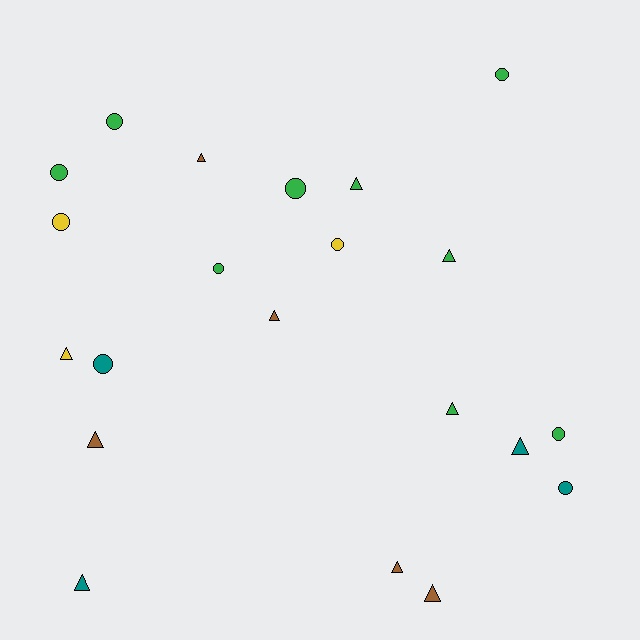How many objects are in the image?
There are 21 objects.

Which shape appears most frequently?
Triangle, with 11 objects.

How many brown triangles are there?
There are 5 brown triangles.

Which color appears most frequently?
Green, with 9 objects.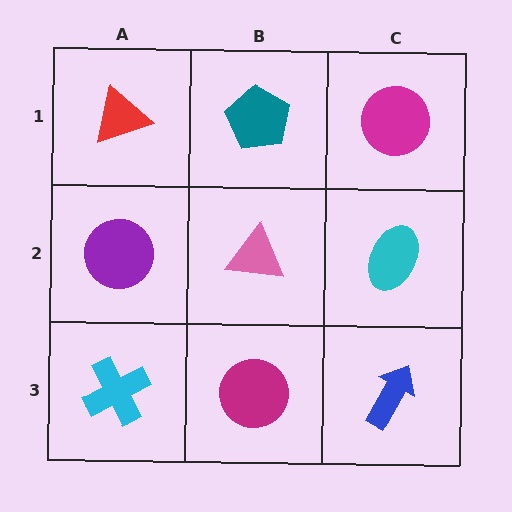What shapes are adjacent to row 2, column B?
A teal pentagon (row 1, column B), a magenta circle (row 3, column B), a purple circle (row 2, column A), a cyan ellipse (row 2, column C).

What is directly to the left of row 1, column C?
A teal pentagon.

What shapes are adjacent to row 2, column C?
A magenta circle (row 1, column C), a blue arrow (row 3, column C), a pink triangle (row 2, column B).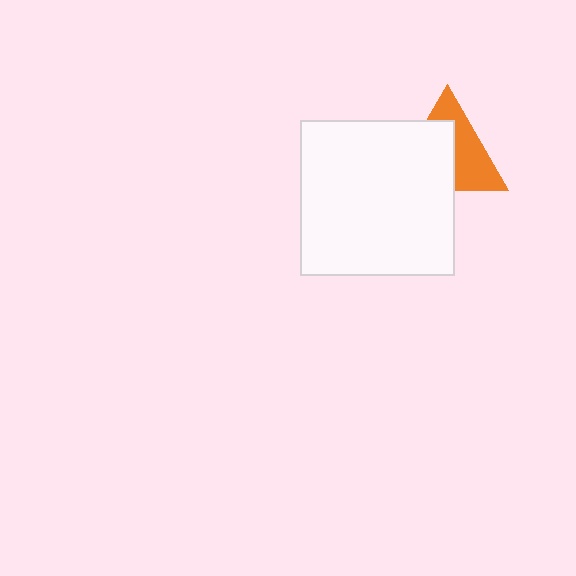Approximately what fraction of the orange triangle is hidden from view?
Roughly 53% of the orange triangle is hidden behind the white square.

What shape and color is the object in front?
The object in front is a white square.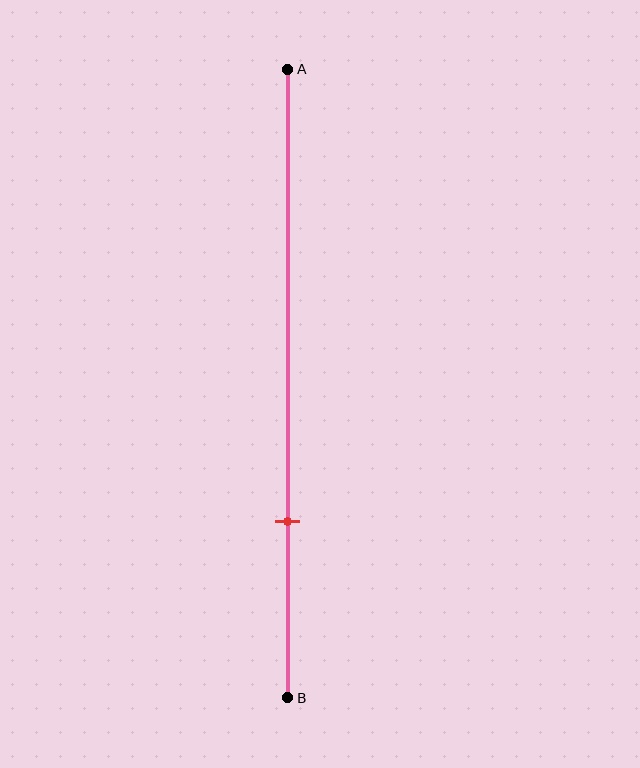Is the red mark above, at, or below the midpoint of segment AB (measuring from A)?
The red mark is below the midpoint of segment AB.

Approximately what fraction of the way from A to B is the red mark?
The red mark is approximately 70% of the way from A to B.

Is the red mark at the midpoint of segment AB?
No, the mark is at about 70% from A, not at the 50% midpoint.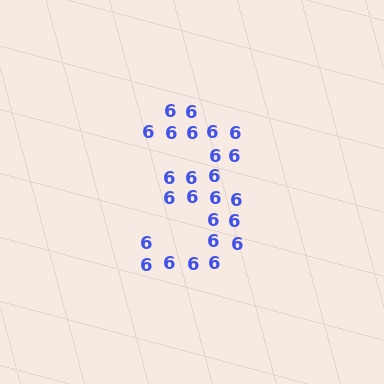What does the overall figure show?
The overall figure shows the digit 3.